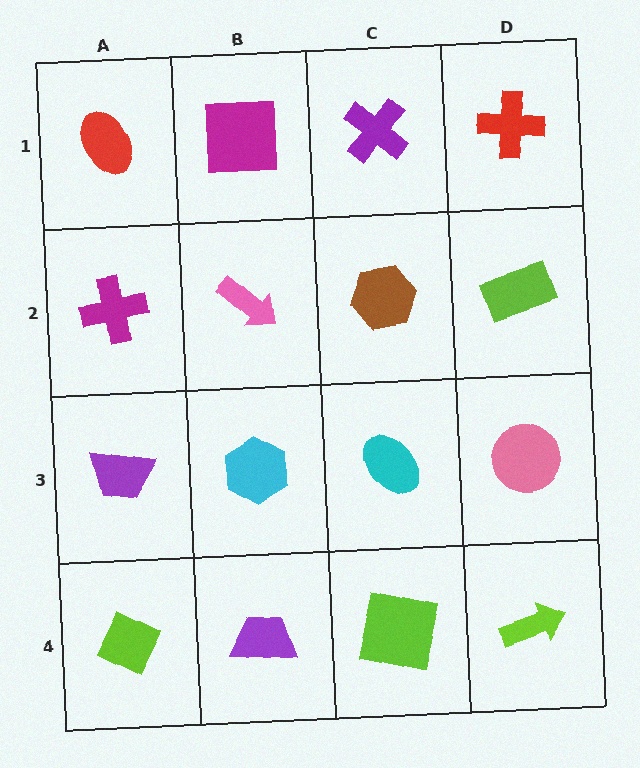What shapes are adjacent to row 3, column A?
A magenta cross (row 2, column A), a lime diamond (row 4, column A), a cyan hexagon (row 3, column B).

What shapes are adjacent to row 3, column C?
A brown hexagon (row 2, column C), a lime square (row 4, column C), a cyan hexagon (row 3, column B), a pink circle (row 3, column D).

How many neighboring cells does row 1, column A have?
2.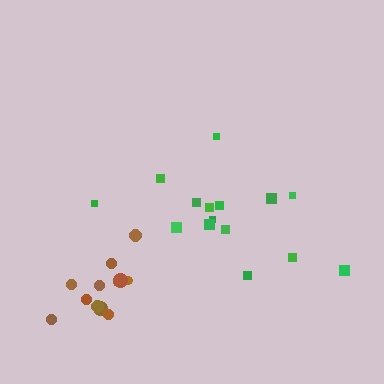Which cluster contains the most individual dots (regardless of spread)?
Green (15).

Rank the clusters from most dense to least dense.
brown, green.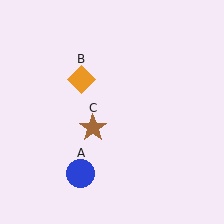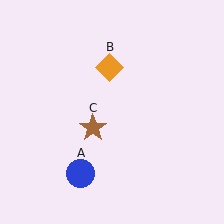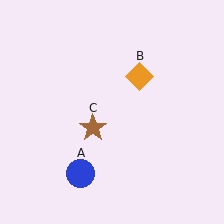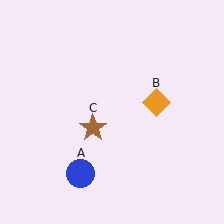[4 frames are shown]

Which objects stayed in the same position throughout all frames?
Blue circle (object A) and brown star (object C) remained stationary.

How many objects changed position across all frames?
1 object changed position: orange diamond (object B).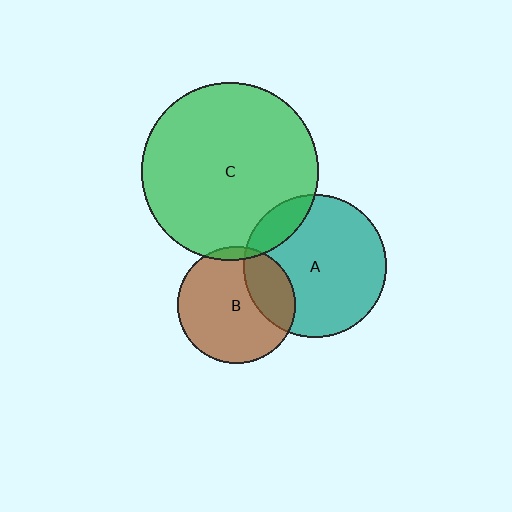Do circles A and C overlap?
Yes.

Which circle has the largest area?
Circle C (green).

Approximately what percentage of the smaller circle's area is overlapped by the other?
Approximately 15%.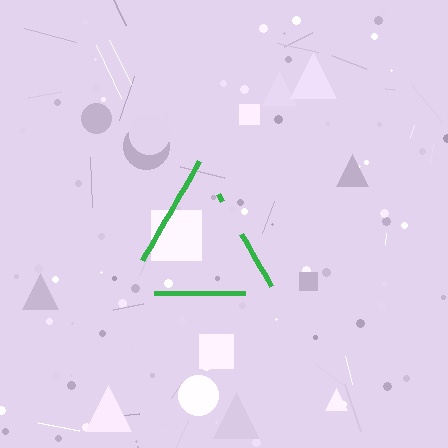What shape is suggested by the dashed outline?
The dashed outline suggests a triangle.